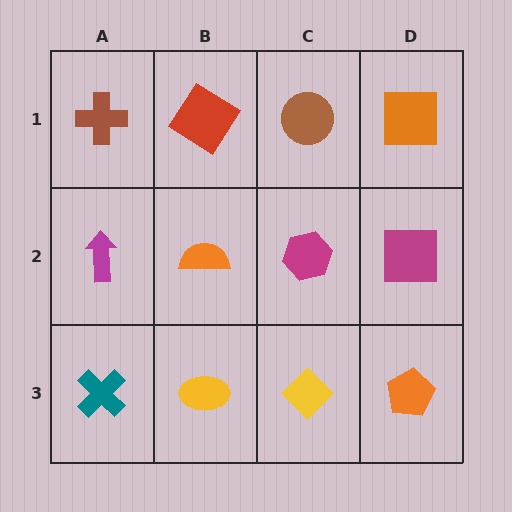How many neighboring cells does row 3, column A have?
2.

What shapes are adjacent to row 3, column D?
A magenta square (row 2, column D), a yellow diamond (row 3, column C).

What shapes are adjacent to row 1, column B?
An orange semicircle (row 2, column B), a brown cross (row 1, column A), a brown circle (row 1, column C).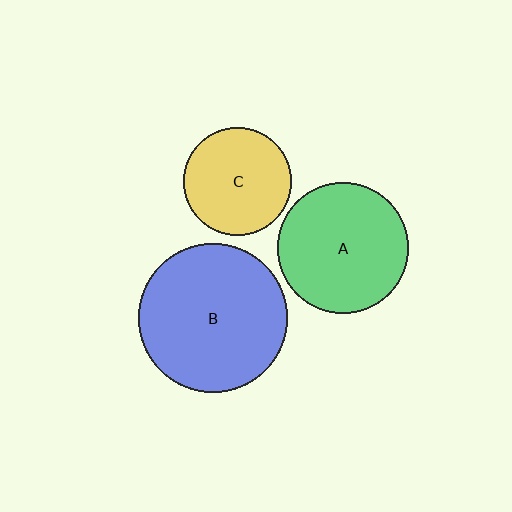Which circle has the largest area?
Circle B (blue).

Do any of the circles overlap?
No, none of the circles overlap.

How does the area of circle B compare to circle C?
Approximately 1.9 times.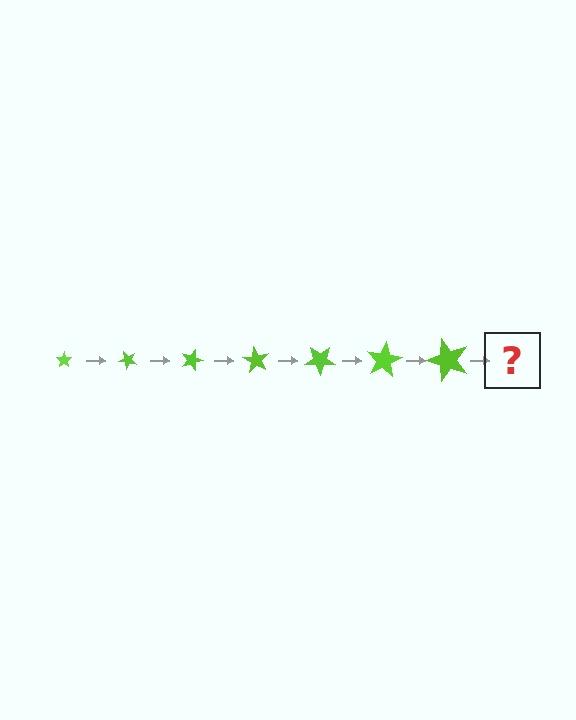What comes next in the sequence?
The next element should be a star, larger than the previous one and rotated 315 degrees from the start.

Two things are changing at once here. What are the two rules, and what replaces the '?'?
The two rules are that the star grows larger each step and it rotates 45 degrees each step. The '?' should be a star, larger than the previous one and rotated 315 degrees from the start.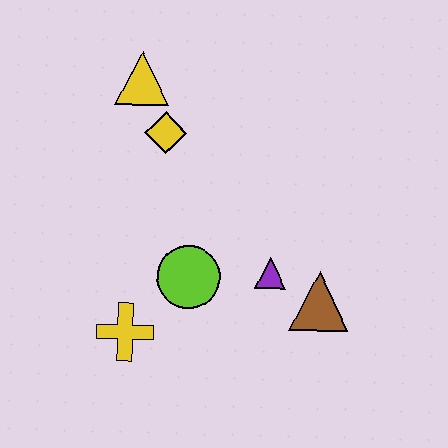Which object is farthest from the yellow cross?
The yellow triangle is farthest from the yellow cross.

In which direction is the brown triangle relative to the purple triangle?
The brown triangle is to the right of the purple triangle.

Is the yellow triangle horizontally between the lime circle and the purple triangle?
No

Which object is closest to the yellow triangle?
The yellow diamond is closest to the yellow triangle.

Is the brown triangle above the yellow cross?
Yes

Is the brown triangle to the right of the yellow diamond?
Yes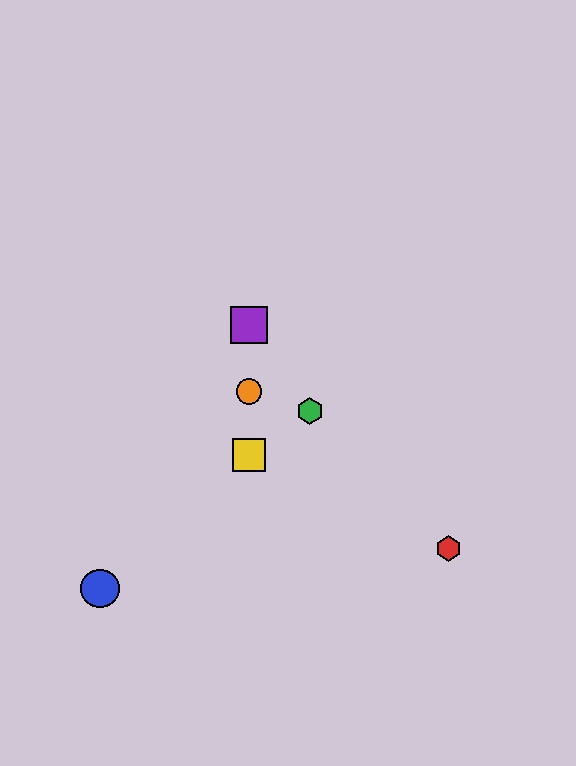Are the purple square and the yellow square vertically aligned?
Yes, both are at x≈249.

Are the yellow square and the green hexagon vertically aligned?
No, the yellow square is at x≈249 and the green hexagon is at x≈310.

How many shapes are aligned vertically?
3 shapes (the yellow square, the purple square, the orange circle) are aligned vertically.